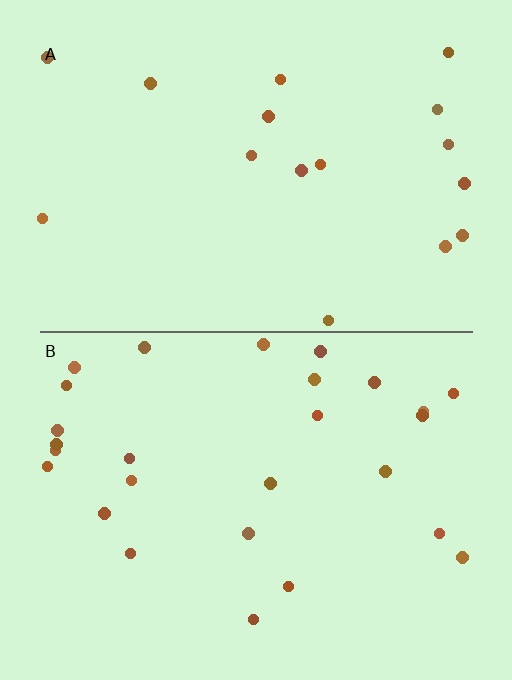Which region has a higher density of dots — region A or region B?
B (the bottom).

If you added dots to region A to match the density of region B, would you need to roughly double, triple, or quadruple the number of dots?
Approximately double.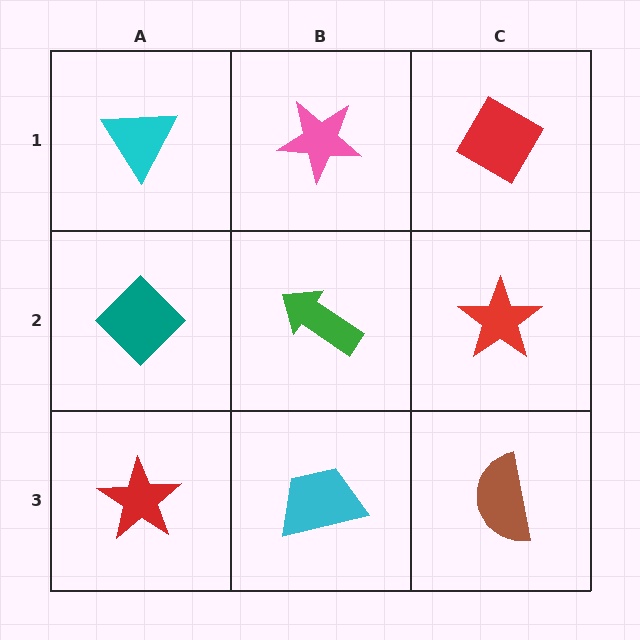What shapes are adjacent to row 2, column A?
A cyan triangle (row 1, column A), a red star (row 3, column A), a green arrow (row 2, column B).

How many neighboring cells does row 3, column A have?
2.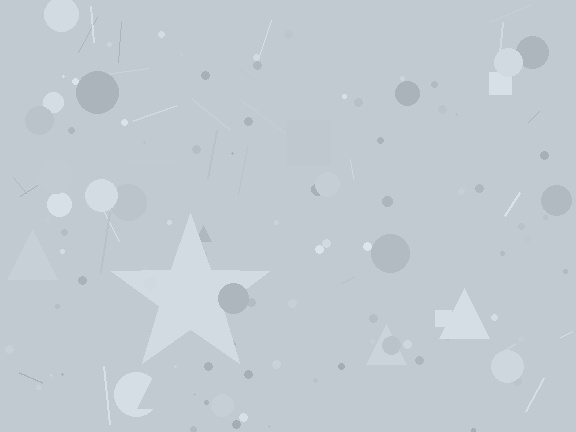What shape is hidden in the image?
A star is hidden in the image.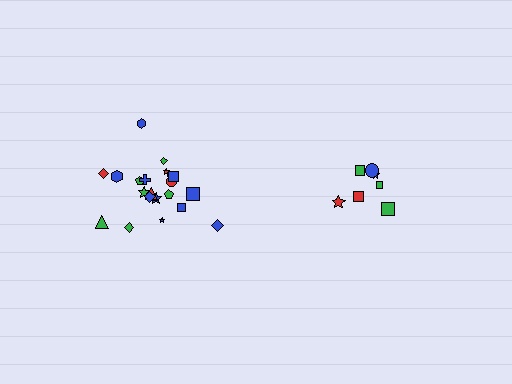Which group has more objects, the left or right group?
The left group.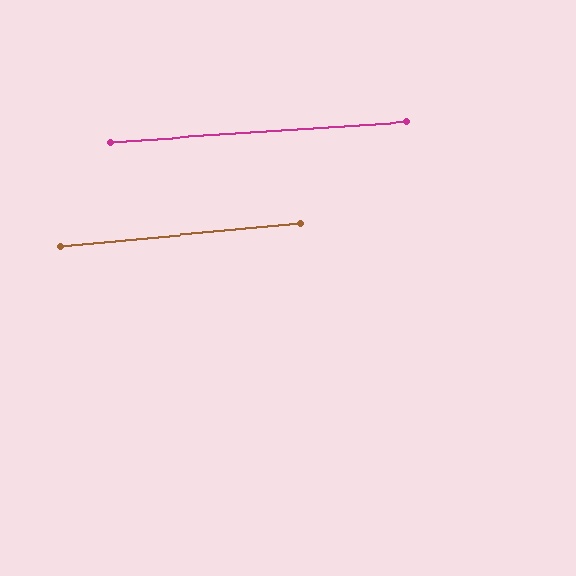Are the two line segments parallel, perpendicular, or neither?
Parallel — their directions differ by only 1.4°.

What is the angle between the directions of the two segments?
Approximately 1 degree.